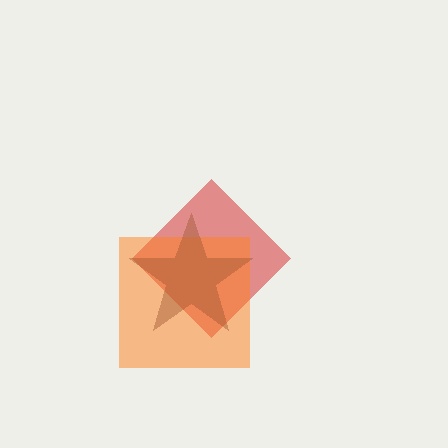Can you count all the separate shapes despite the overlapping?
Yes, there are 3 separate shapes.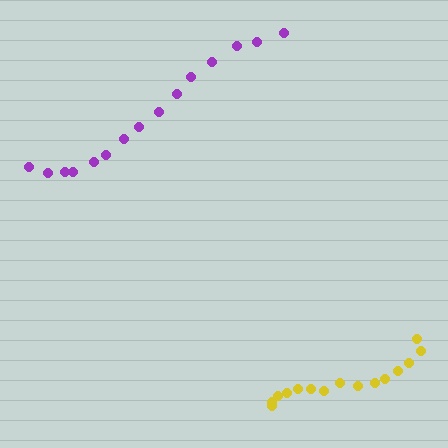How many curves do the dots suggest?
There are 2 distinct paths.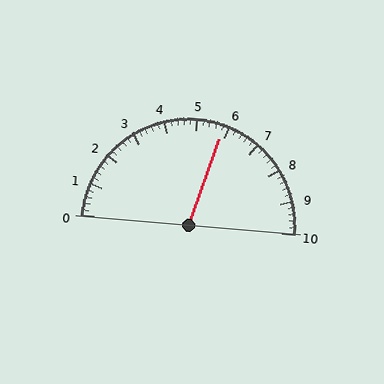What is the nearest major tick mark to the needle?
The nearest major tick mark is 6.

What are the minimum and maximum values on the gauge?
The gauge ranges from 0 to 10.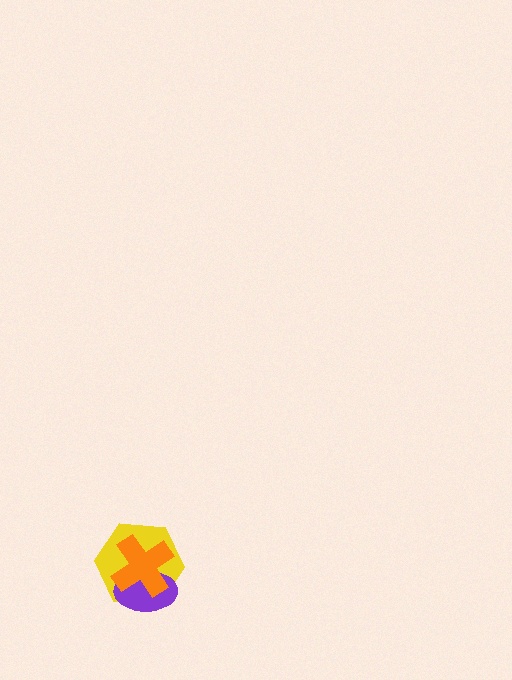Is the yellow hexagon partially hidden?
Yes, it is partially covered by another shape.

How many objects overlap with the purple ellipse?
2 objects overlap with the purple ellipse.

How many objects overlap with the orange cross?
2 objects overlap with the orange cross.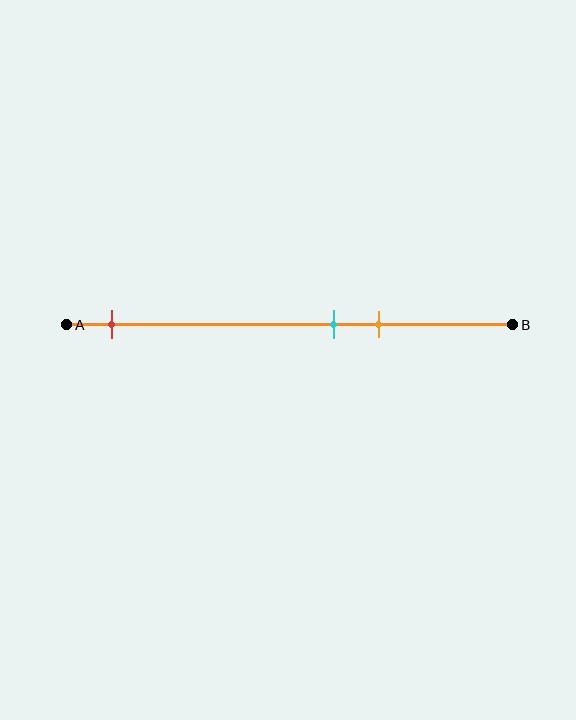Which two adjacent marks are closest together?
The cyan and orange marks are the closest adjacent pair.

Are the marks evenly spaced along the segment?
No, the marks are not evenly spaced.